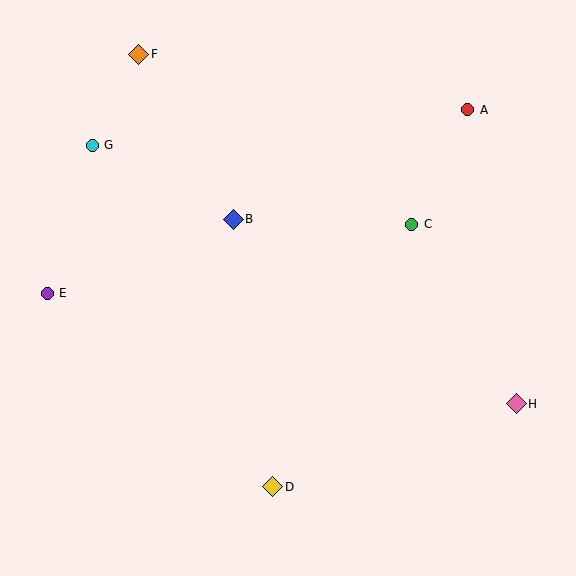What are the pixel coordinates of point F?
Point F is at (139, 54).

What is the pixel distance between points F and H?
The distance between F and H is 514 pixels.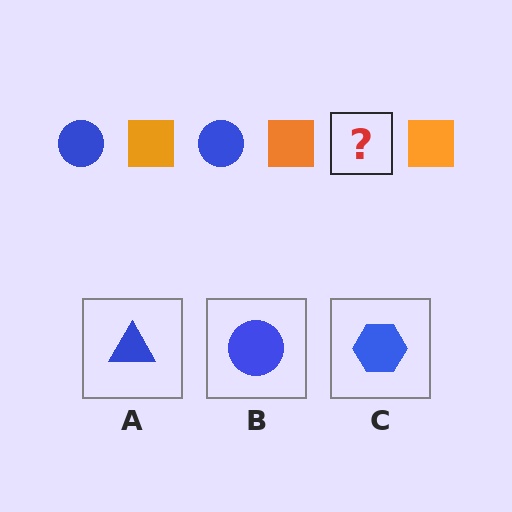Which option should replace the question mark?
Option B.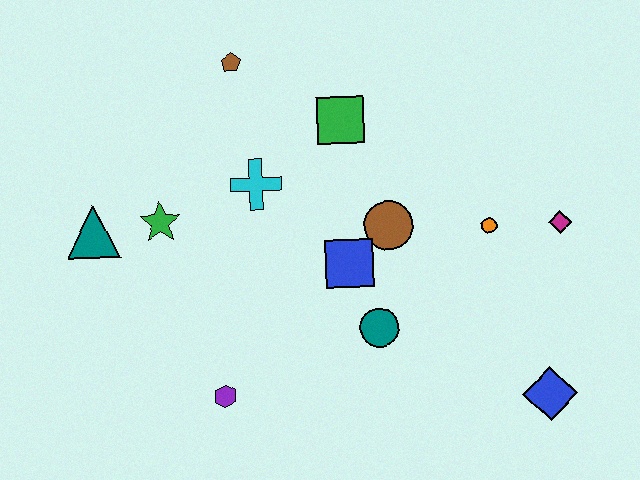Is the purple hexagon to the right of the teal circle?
No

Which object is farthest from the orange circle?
The teal triangle is farthest from the orange circle.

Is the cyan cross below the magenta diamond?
No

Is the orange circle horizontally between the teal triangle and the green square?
No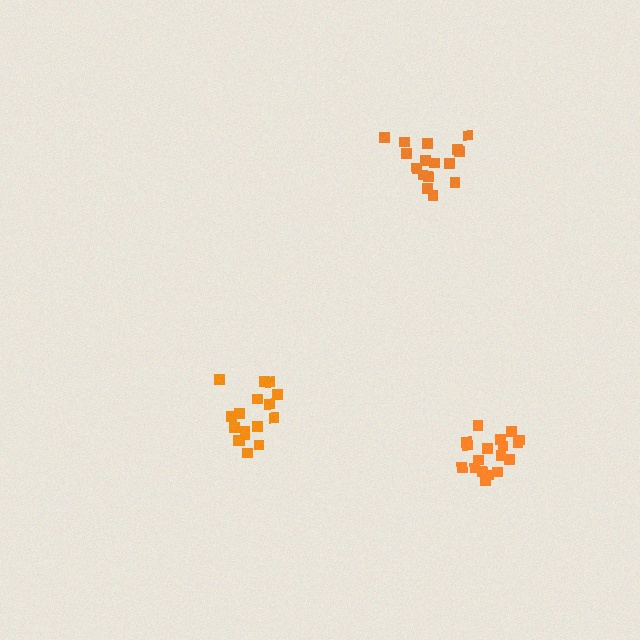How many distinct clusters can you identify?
There are 3 distinct clusters.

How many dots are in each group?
Group 1: 17 dots, Group 2: 16 dots, Group 3: 18 dots (51 total).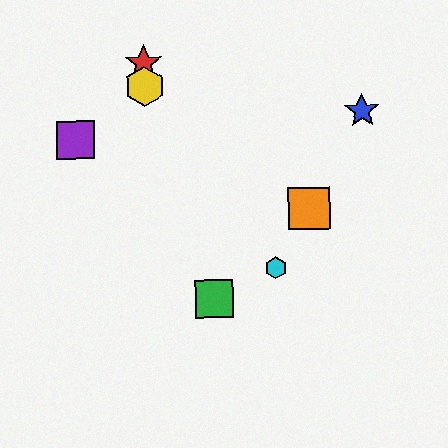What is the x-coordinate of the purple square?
The purple square is at x≈75.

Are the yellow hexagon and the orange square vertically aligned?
No, the yellow hexagon is at x≈144 and the orange square is at x≈309.